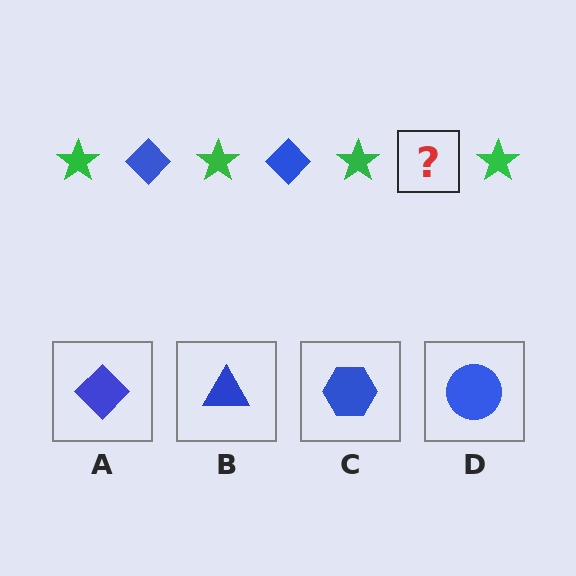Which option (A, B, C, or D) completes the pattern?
A.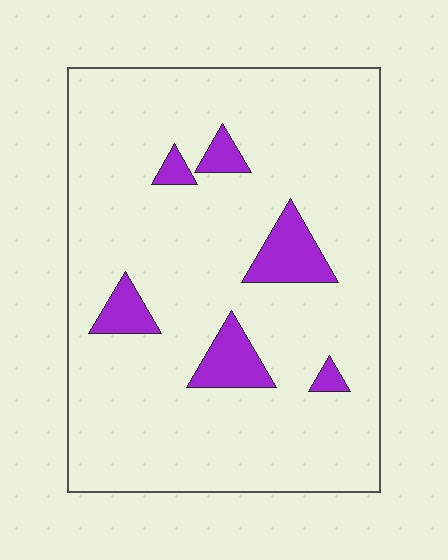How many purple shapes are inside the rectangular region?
6.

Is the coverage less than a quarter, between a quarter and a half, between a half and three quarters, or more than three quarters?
Less than a quarter.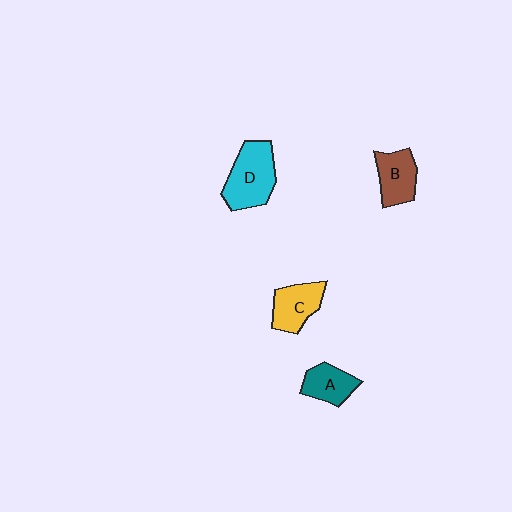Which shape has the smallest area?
Shape A (teal).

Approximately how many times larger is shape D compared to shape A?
Approximately 1.7 times.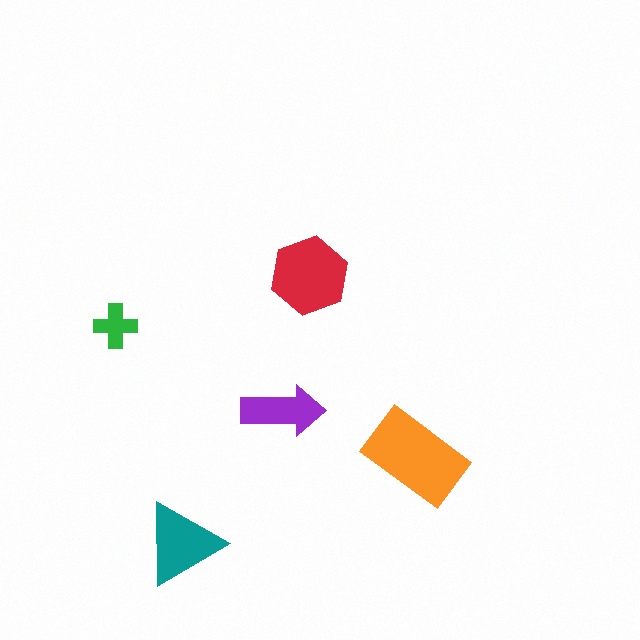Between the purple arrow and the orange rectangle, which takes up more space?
The orange rectangle.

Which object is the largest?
The orange rectangle.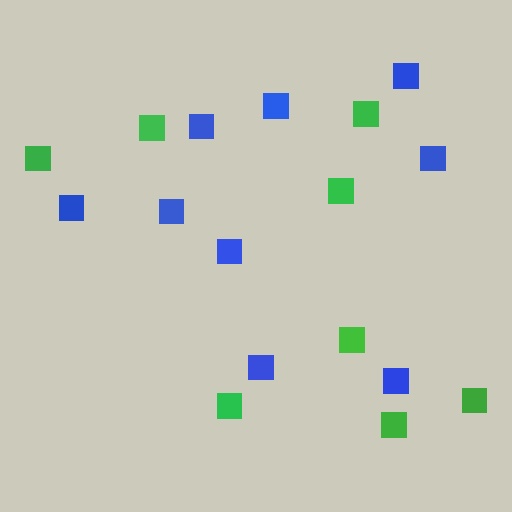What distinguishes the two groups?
There are 2 groups: one group of blue squares (9) and one group of green squares (8).